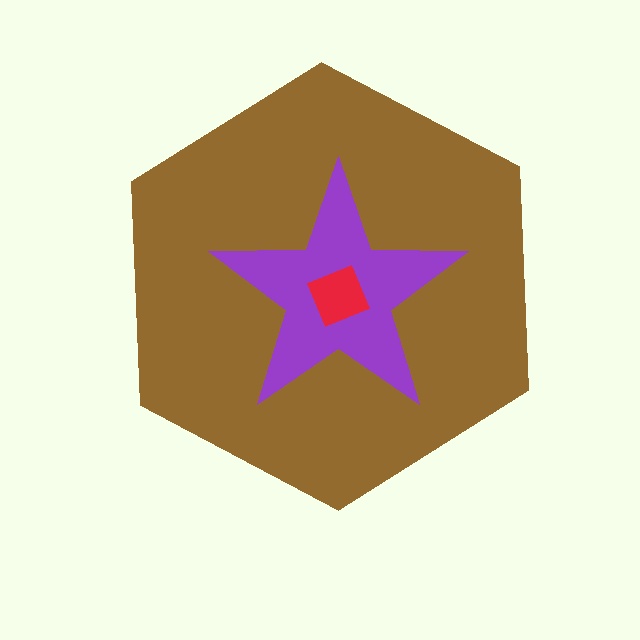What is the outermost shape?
The brown hexagon.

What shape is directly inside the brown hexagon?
The purple star.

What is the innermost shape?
The red square.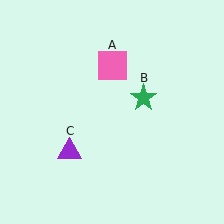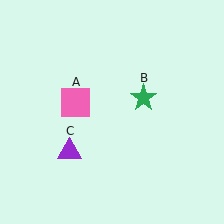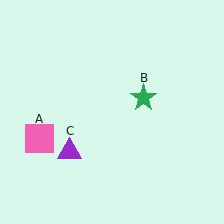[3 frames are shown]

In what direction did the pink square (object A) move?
The pink square (object A) moved down and to the left.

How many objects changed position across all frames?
1 object changed position: pink square (object A).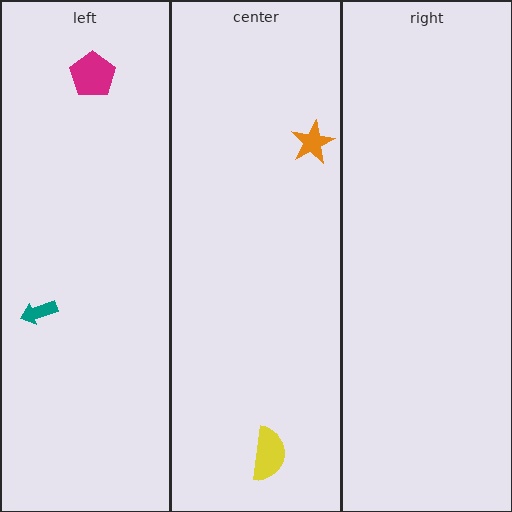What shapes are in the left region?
The magenta pentagon, the teal arrow.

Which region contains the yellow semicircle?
The center region.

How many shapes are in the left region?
2.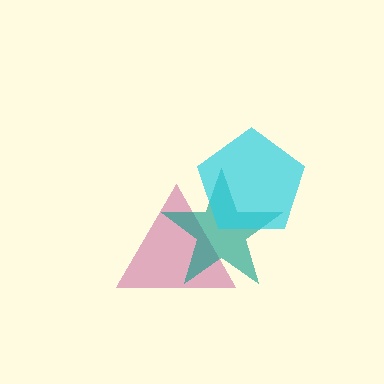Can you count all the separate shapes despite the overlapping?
Yes, there are 3 separate shapes.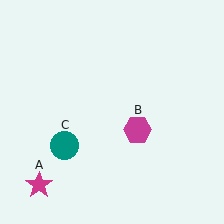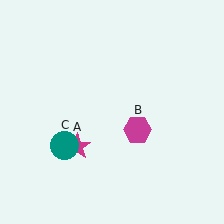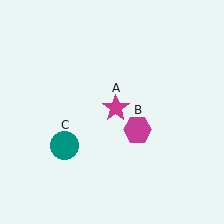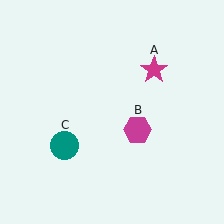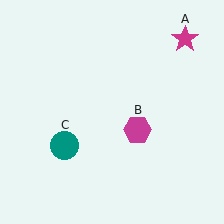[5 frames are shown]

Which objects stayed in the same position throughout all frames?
Magenta hexagon (object B) and teal circle (object C) remained stationary.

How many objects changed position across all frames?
1 object changed position: magenta star (object A).